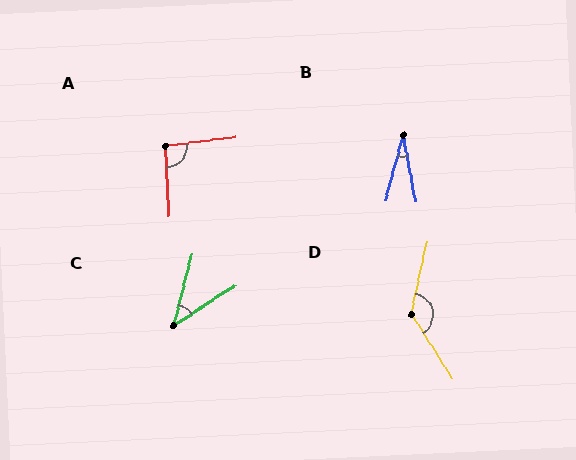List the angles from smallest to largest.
B (26°), C (43°), A (94°), D (135°).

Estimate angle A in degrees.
Approximately 94 degrees.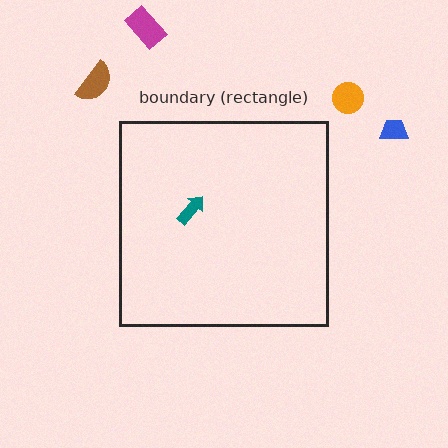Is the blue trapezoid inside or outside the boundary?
Outside.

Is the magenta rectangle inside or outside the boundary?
Outside.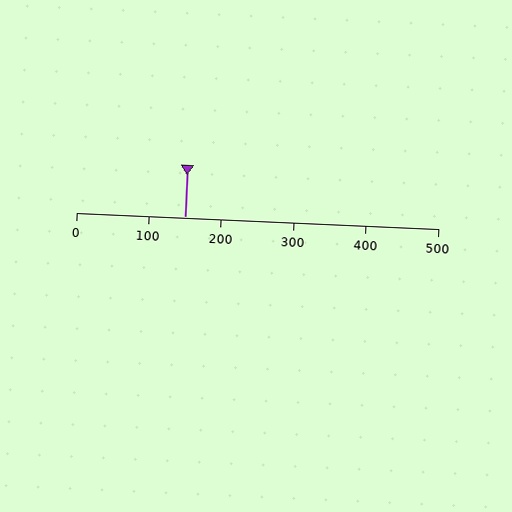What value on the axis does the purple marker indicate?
The marker indicates approximately 150.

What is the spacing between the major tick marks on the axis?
The major ticks are spaced 100 apart.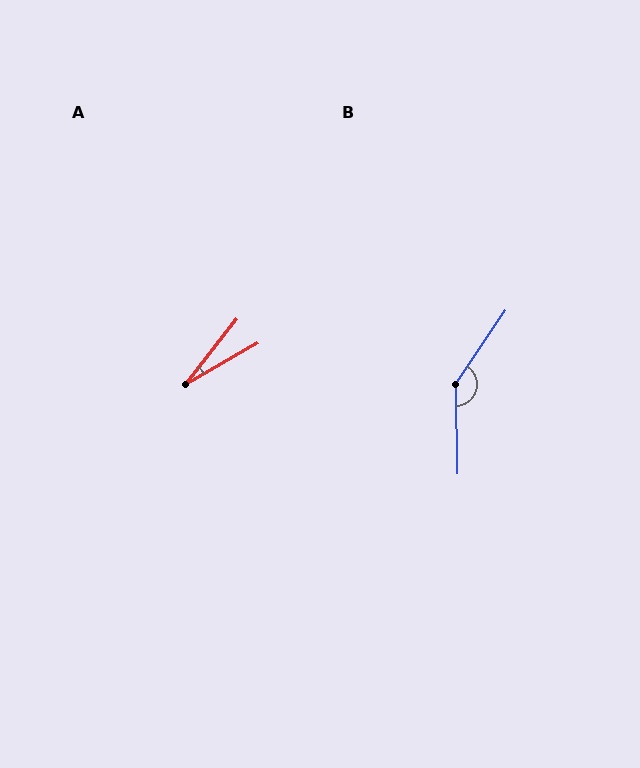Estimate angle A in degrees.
Approximately 23 degrees.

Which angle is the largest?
B, at approximately 145 degrees.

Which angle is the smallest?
A, at approximately 23 degrees.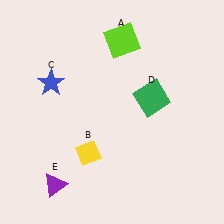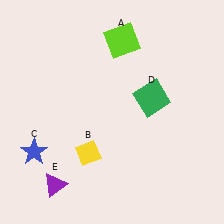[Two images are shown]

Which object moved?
The blue star (C) moved down.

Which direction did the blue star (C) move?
The blue star (C) moved down.